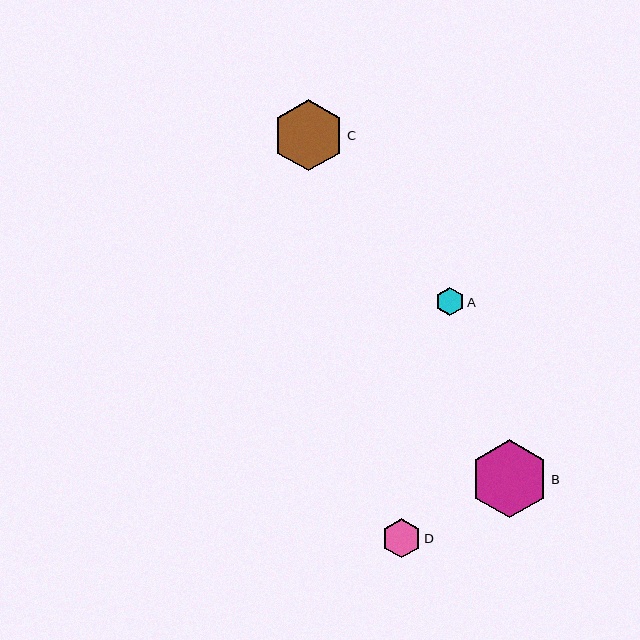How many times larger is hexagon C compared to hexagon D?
Hexagon C is approximately 1.8 times the size of hexagon D.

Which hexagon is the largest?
Hexagon B is the largest with a size of approximately 78 pixels.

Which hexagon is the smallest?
Hexagon A is the smallest with a size of approximately 29 pixels.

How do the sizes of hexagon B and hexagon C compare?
Hexagon B and hexagon C are approximately the same size.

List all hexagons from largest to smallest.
From largest to smallest: B, C, D, A.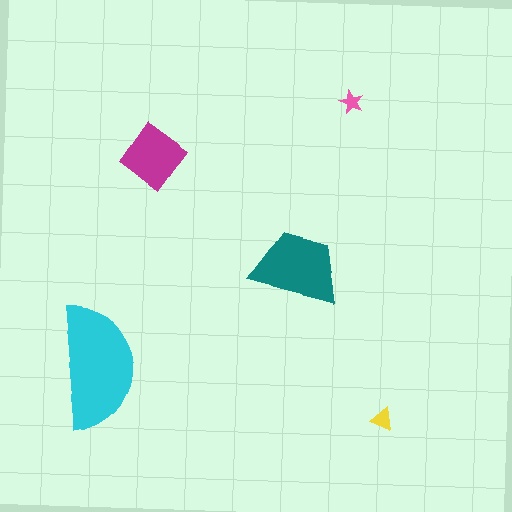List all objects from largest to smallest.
The cyan semicircle, the teal trapezoid, the magenta diamond, the yellow triangle, the pink star.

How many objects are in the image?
There are 5 objects in the image.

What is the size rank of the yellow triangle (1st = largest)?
4th.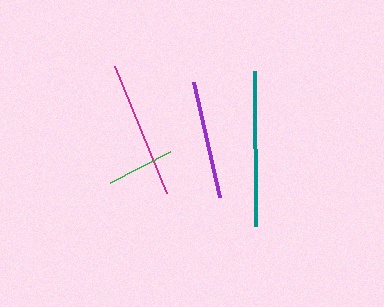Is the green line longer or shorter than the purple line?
The purple line is longer than the green line.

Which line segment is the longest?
The teal line is the longest at approximately 155 pixels.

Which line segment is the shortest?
The green line is the shortest at approximately 68 pixels.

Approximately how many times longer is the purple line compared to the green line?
The purple line is approximately 1.7 times the length of the green line.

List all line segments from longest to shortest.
From longest to shortest: teal, magenta, purple, green.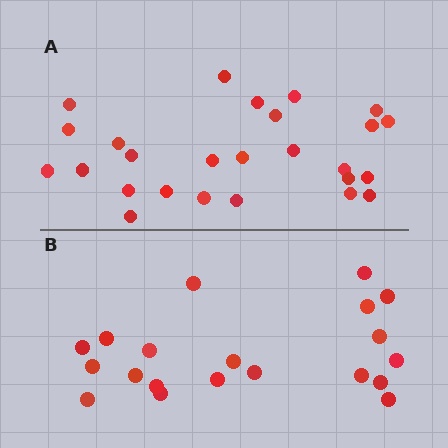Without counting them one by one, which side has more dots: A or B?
Region A (the top region) has more dots.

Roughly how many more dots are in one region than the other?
Region A has about 6 more dots than region B.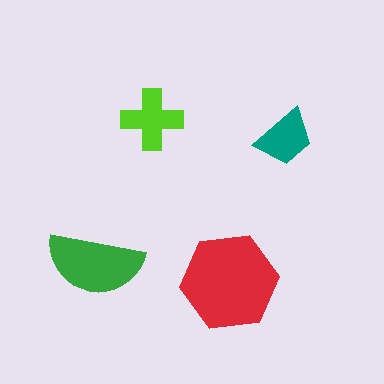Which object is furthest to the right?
The teal trapezoid is rightmost.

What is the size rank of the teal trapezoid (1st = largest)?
4th.